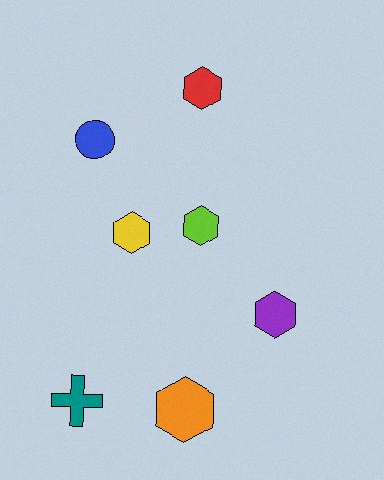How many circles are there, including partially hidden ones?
There is 1 circle.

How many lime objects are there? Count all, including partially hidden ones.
There is 1 lime object.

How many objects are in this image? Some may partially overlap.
There are 7 objects.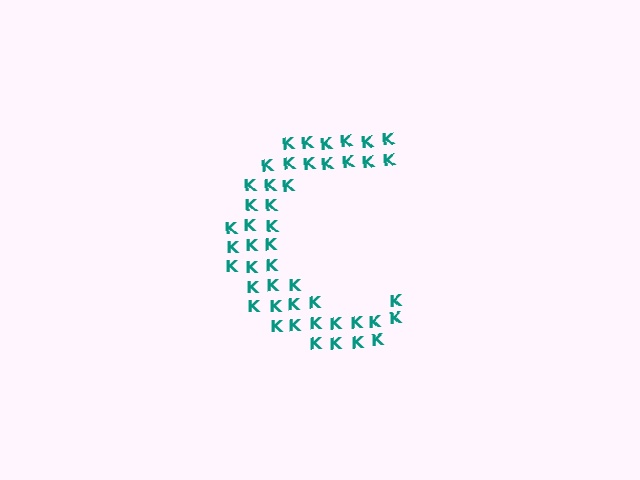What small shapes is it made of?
It is made of small letter K's.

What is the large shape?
The large shape is the letter C.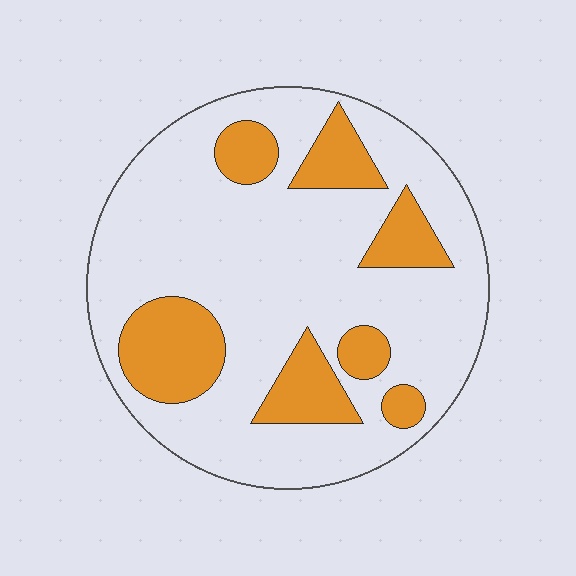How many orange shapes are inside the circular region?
7.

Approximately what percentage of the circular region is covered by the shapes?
Approximately 25%.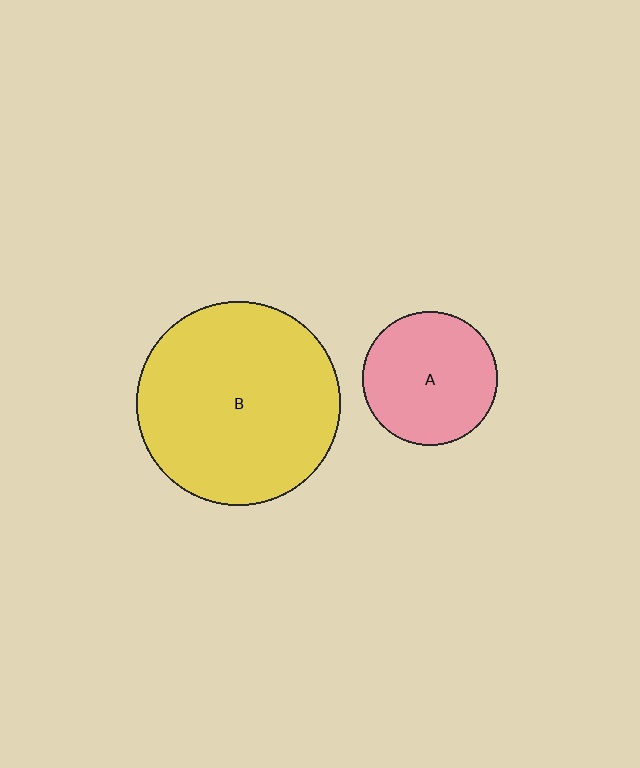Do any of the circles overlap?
No, none of the circles overlap.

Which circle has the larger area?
Circle B (yellow).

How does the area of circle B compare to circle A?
Approximately 2.3 times.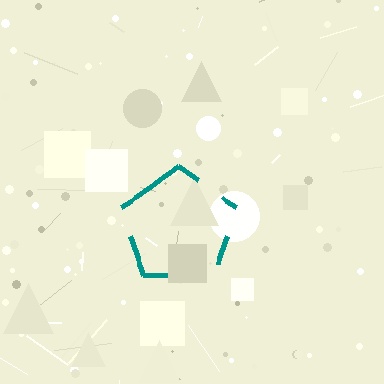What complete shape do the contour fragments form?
The contour fragments form a pentagon.